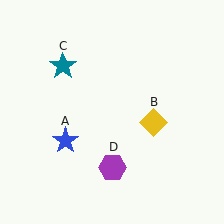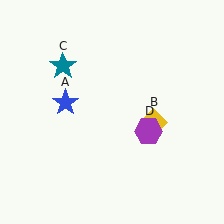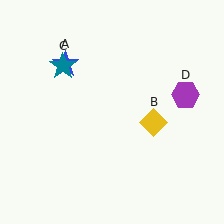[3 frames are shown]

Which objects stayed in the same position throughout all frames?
Yellow diamond (object B) and teal star (object C) remained stationary.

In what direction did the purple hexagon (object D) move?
The purple hexagon (object D) moved up and to the right.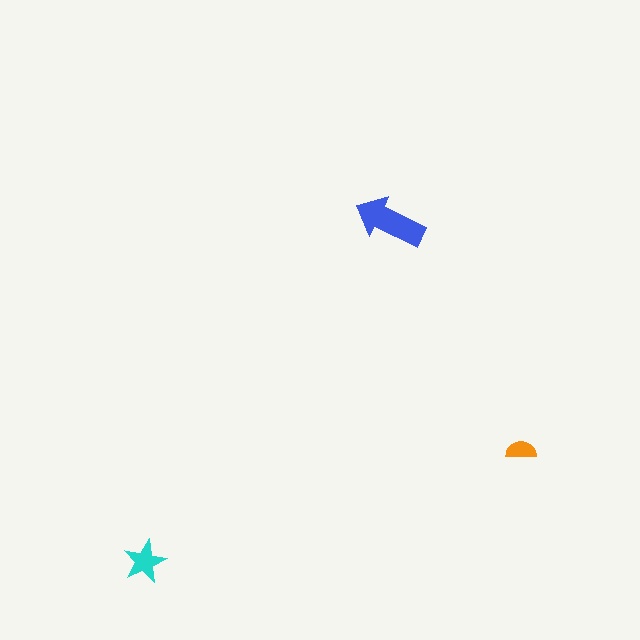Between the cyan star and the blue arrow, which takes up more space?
The blue arrow.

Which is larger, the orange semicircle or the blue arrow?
The blue arrow.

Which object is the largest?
The blue arrow.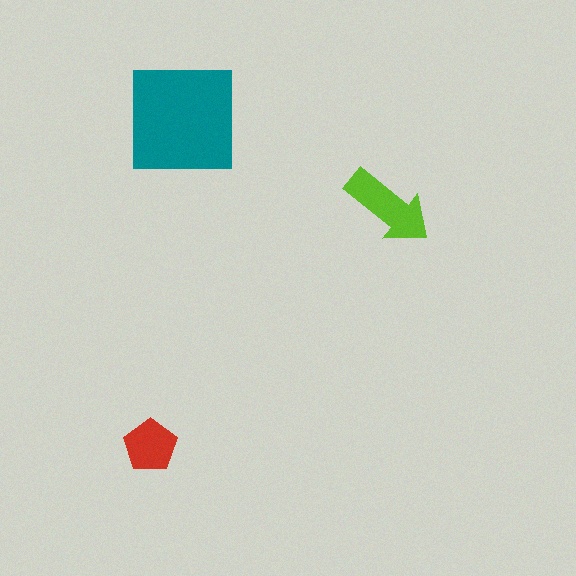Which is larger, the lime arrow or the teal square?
The teal square.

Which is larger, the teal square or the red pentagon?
The teal square.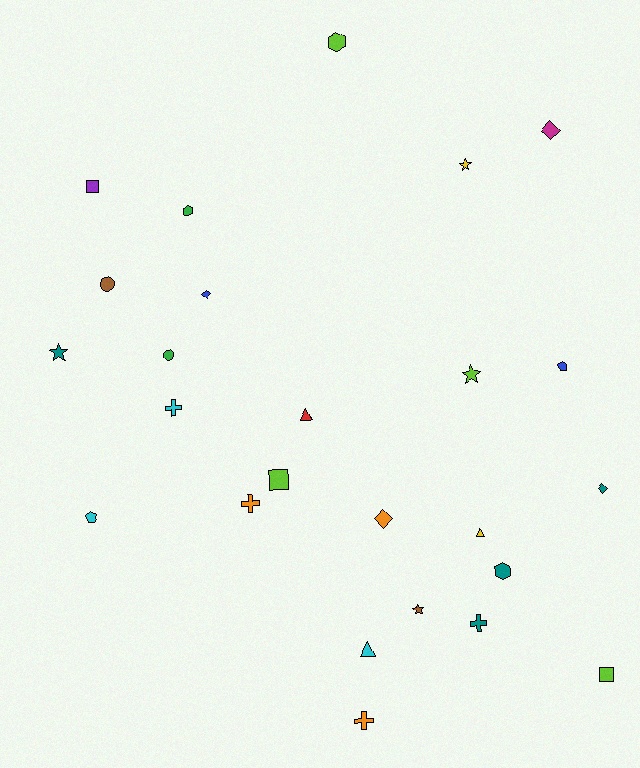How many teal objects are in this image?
There are 4 teal objects.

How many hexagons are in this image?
There are 3 hexagons.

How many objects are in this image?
There are 25 objects.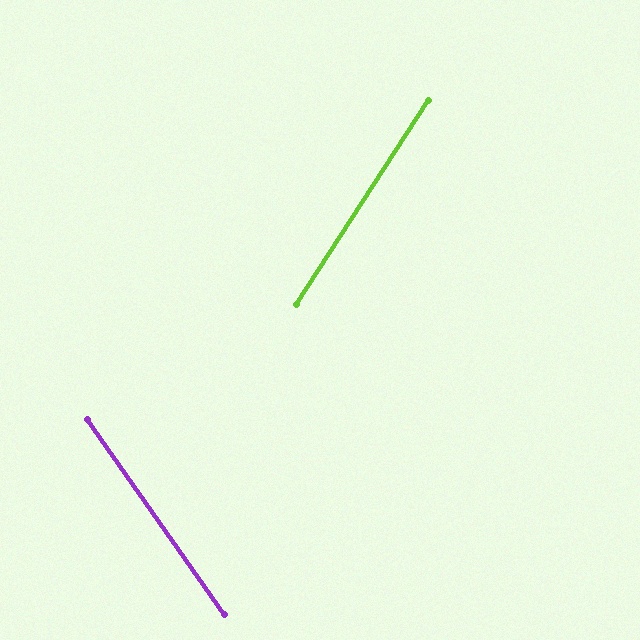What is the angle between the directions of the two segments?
Approximately 68 degrees.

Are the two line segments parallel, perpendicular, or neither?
Neither parallel nor perpendicular — they differ by about 68°.